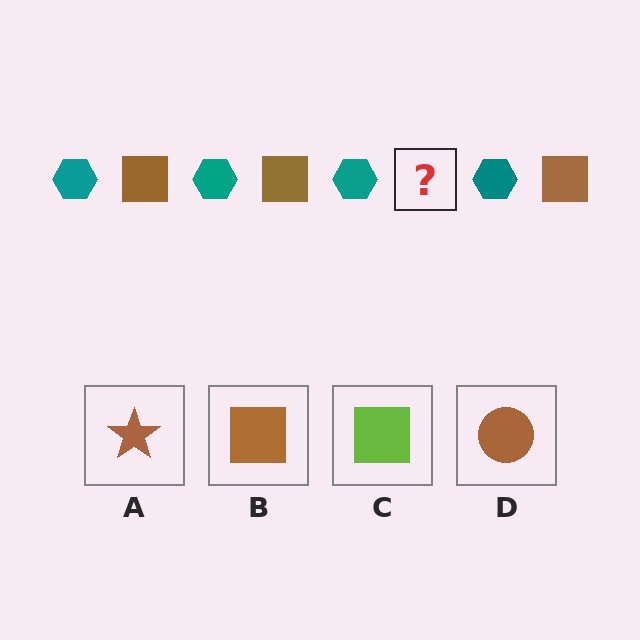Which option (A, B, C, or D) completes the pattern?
B.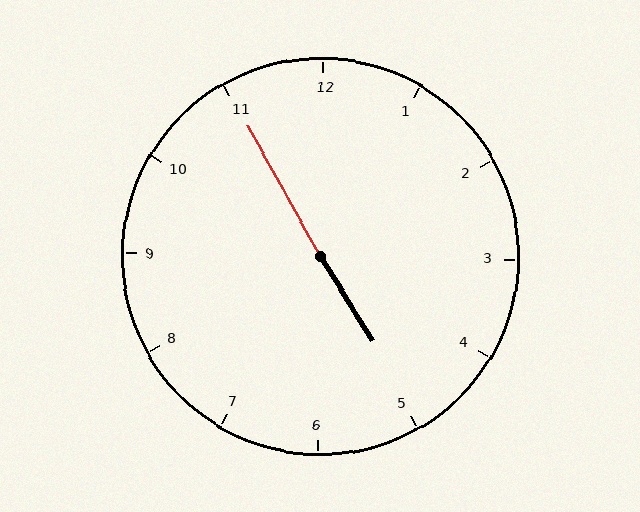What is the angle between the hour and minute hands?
Approximately 178 degrees.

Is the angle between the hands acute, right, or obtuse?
It is obtuse.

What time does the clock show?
4:55.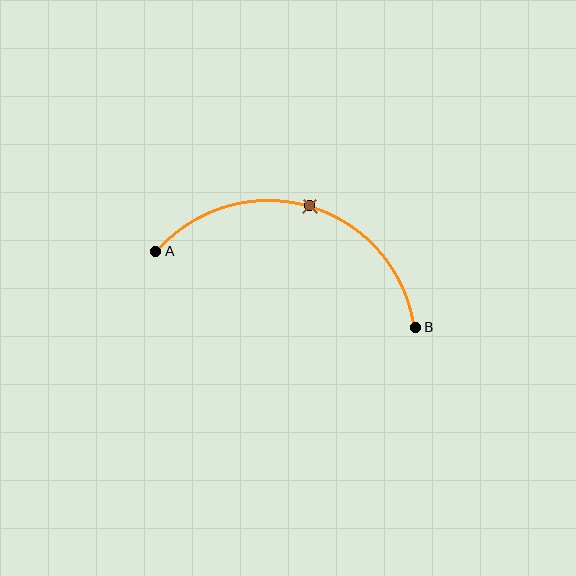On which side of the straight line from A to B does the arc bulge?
The arc bulges above the straight line connecting A and B.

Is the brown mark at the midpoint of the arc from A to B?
Yes. The brown mark lies on the arc at equal arc-length from both A and B — it is the arc midpoint.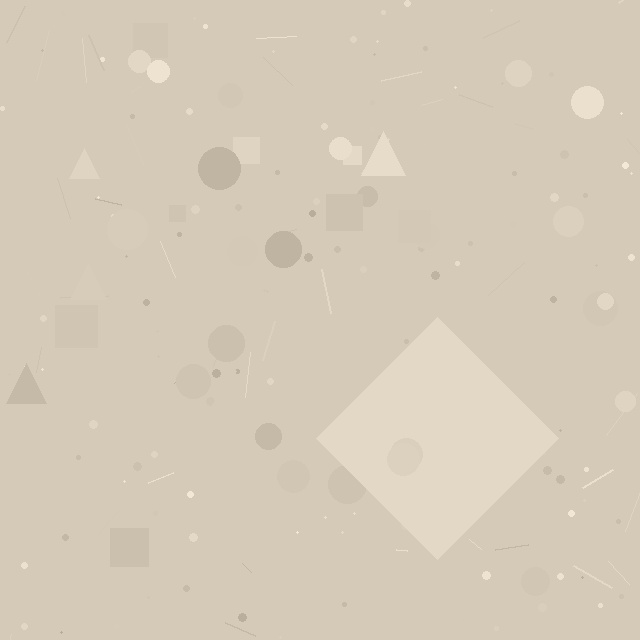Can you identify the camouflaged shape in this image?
The camouflaged shape is a diamond.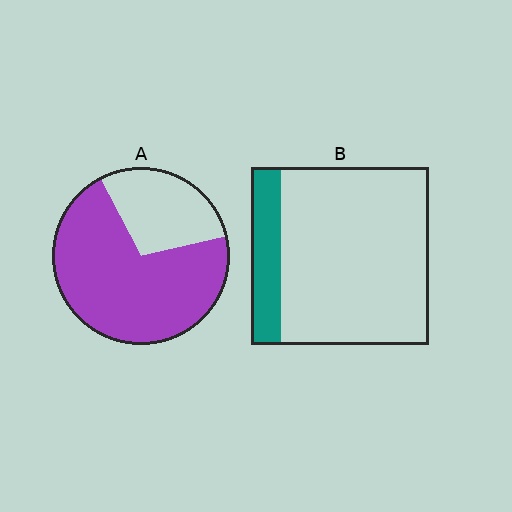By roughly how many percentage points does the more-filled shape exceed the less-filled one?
By roughly 55 percentage points (A over B).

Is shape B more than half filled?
No.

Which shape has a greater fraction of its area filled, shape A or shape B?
Shape A.